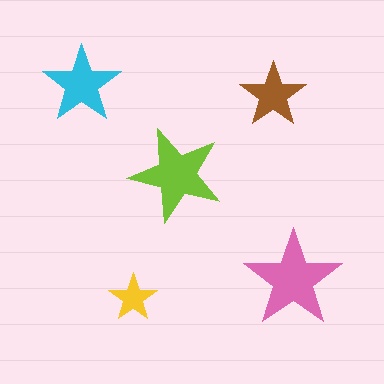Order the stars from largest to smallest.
the pink one, the lime one, the cyan one, the brown one, the yellow one.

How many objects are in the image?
There are 5 objects in the image.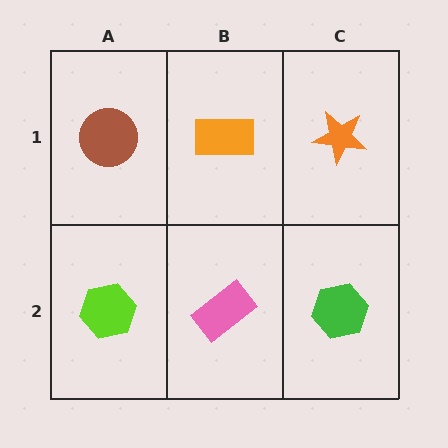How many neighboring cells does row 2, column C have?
2.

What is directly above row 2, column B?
An orange rectangle.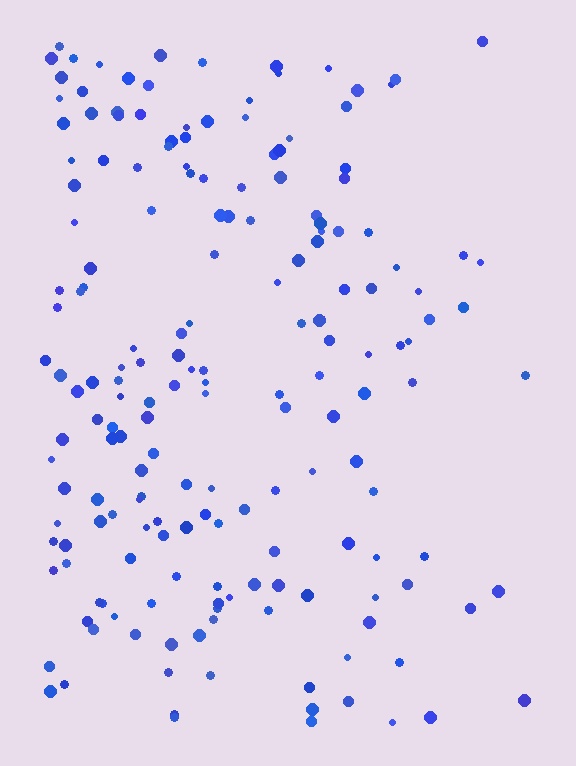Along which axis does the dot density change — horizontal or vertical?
Horizontal.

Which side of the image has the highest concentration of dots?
The left.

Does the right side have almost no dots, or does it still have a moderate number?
Still a moderate number, just noticeably fewer than the left.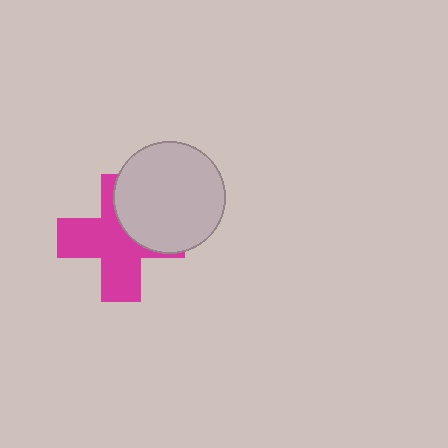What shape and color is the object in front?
The object in front is a light gray circle.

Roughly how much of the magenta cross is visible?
About half of it is visible (roughly 64%).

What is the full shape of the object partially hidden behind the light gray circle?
The partially hidden object is a magenta cross.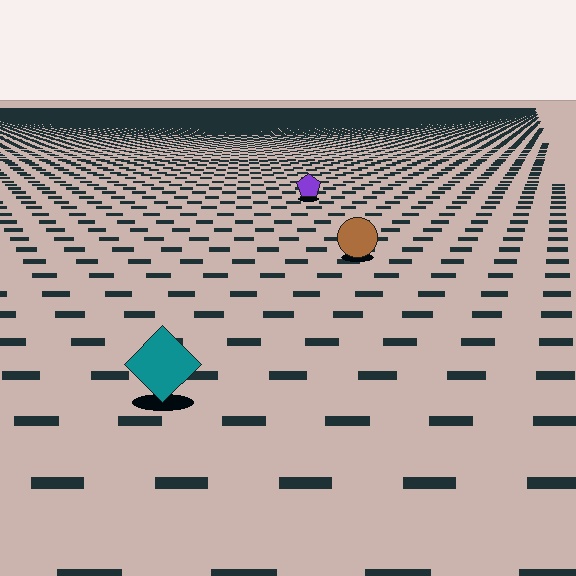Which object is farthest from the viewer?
The purple pentagon is farthest from the viewer. It appears smaller and the ground texture around it is denser.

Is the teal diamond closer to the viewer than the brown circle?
Yes. The teal diamond is closer — you can tell from the texture gradient: the ground texture is coarser near it.